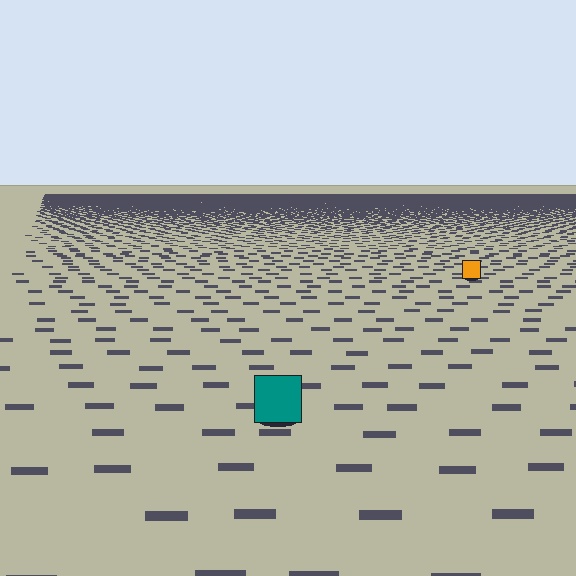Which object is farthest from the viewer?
The orange square is farthest from the viewer. It appears smaller and the ground texture around it is denser.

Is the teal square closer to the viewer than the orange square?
Yes. The teal square is closer — you can tell from the texture gradient: the ground texture is coarser near it.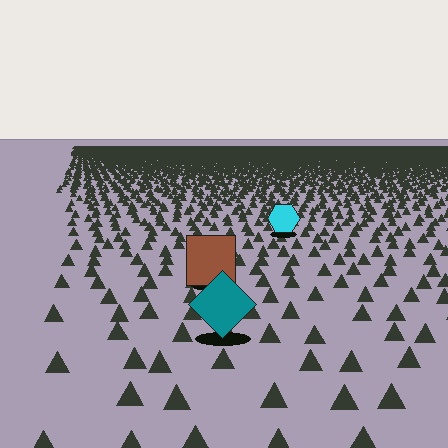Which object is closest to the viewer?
The teal diamond is closest. The texture marks near it are larger and more spread out.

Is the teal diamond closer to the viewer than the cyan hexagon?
Yes. The teal diamond is closer — you can tell from the texture gradient: the ground texture is coarser near it.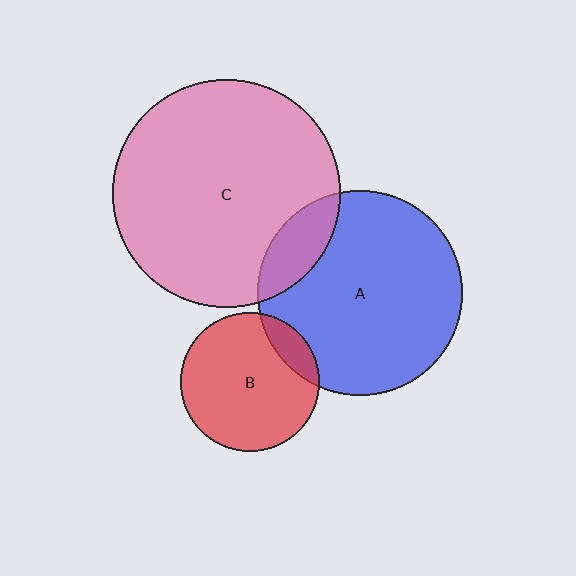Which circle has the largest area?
Circle C (pink).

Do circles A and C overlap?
Yes.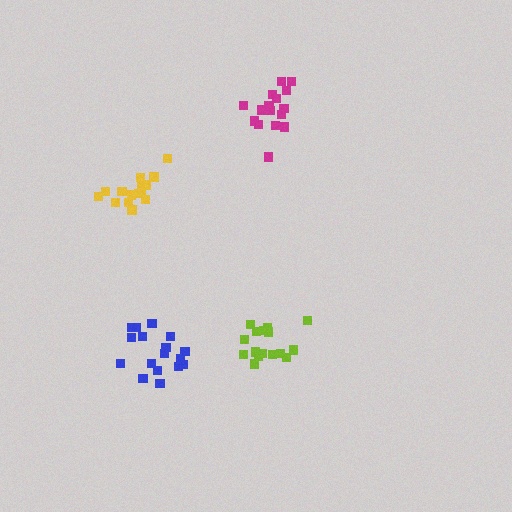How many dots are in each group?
Group 1: 16 dots, Group 2: 17 dots, Group 3: 16 dots, Group 4: 15 dots (64 total).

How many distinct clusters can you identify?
There are 4 distinct clusters.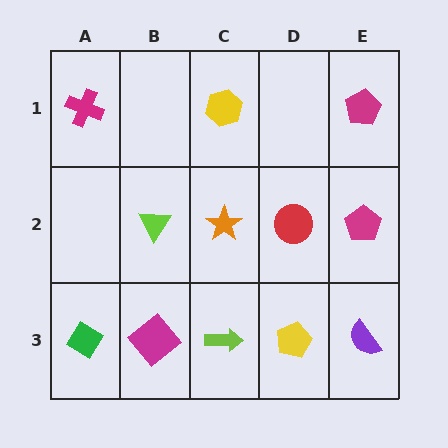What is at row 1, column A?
A magenta cross.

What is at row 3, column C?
A lime arrow.